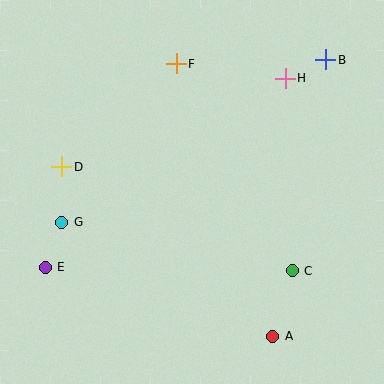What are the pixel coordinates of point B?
Point B is at (326, 60).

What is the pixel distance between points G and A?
The distance between G and A is 240 pixels.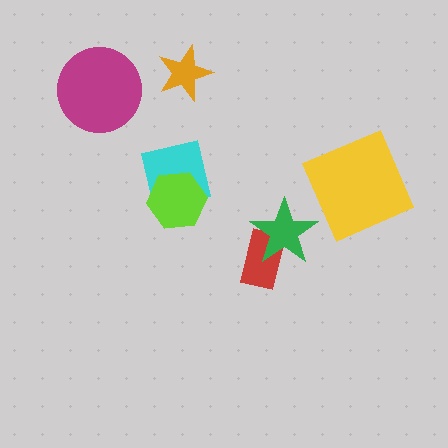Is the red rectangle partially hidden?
Yes, it is partially covered by another shape.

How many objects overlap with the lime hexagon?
1 object overlaps with the lime hexagon.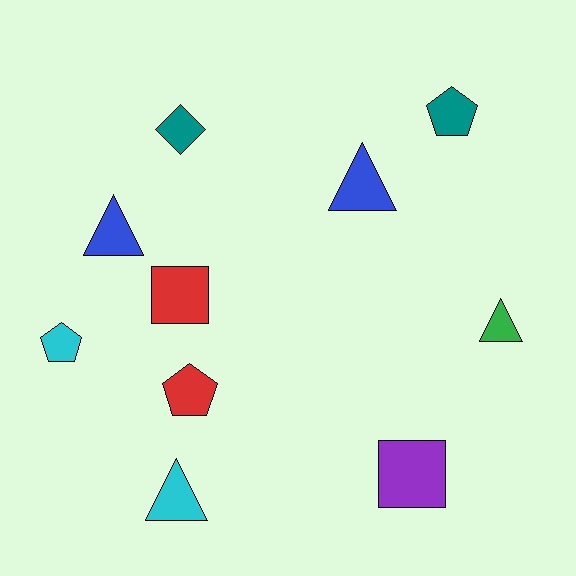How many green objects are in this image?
There is 1 green object.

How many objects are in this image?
There are 10 objects.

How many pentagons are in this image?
There are 3 pentagons.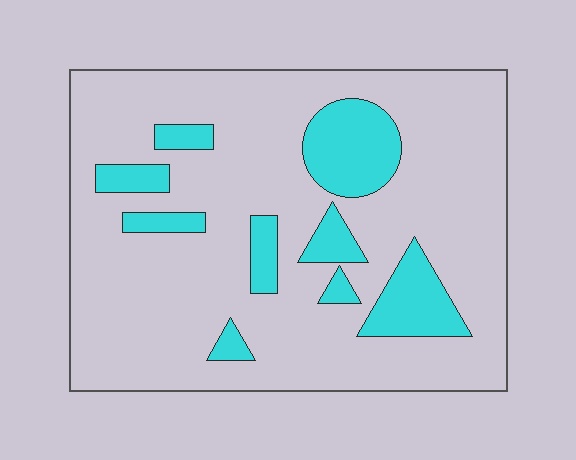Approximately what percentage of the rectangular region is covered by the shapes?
Approximately 20%.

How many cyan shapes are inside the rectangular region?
9.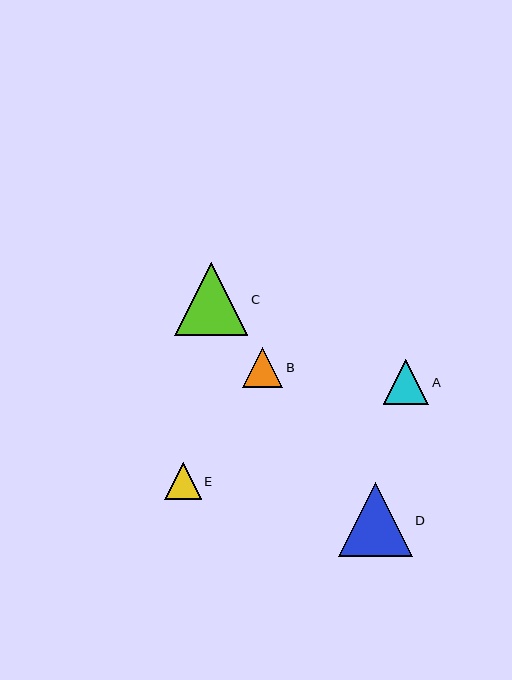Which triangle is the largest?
Triangle D is the largest with a size of approximately 74 pixels.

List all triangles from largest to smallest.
From largest to smallest: D, C, A, B, E.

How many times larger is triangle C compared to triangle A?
Triangle C is approximately 1.6 times the size of triangle A.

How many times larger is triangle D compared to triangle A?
Triangle D is approximately 1.6 times the size of triangle A.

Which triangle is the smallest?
Triangle E is the smallest with a size of approximately 36 pixels.